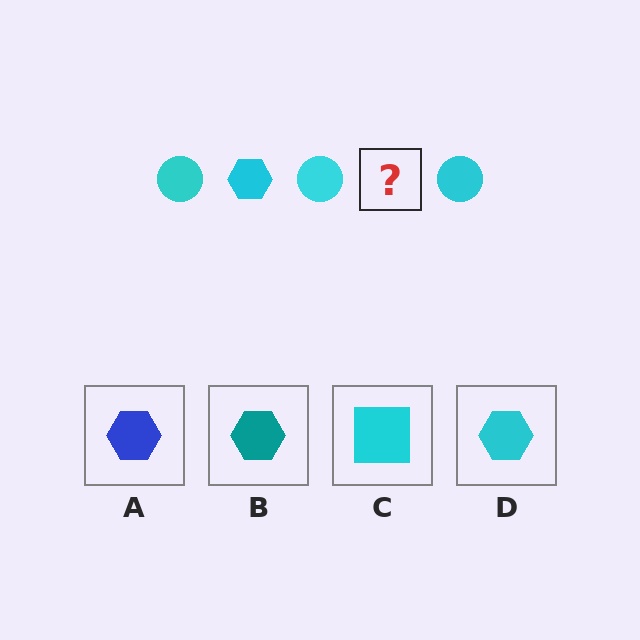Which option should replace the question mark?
Option D.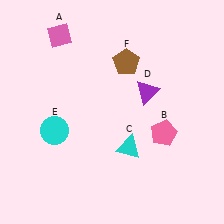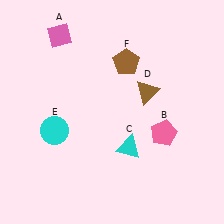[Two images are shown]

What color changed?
The triangle (D) changed from purple in Image 1 to brown in Image 2.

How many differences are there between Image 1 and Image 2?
There is 1 difference between the two images.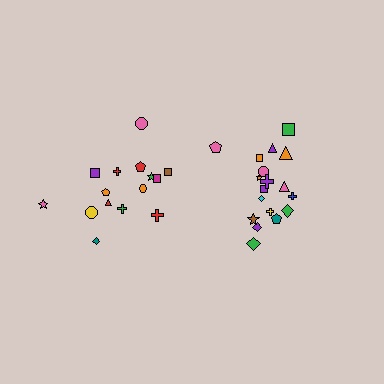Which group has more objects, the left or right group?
The right group.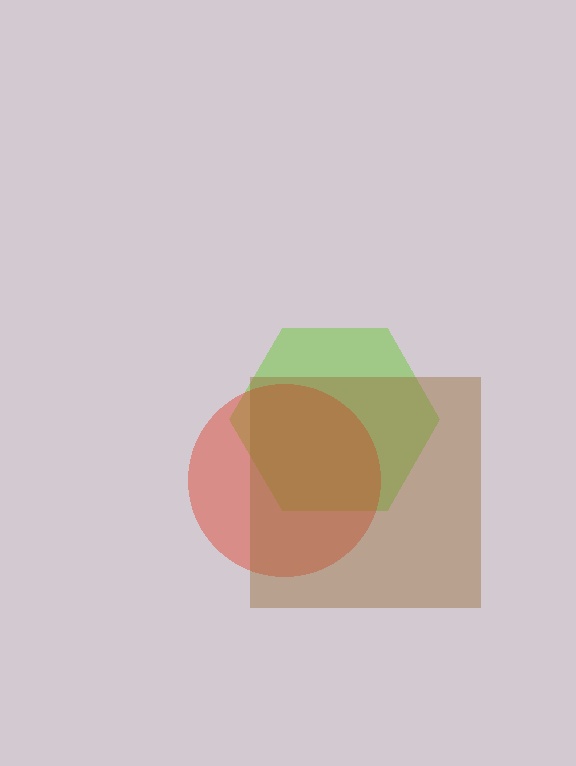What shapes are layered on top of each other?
The layered shapes are: a lime hexagon, a red circle, a brown square.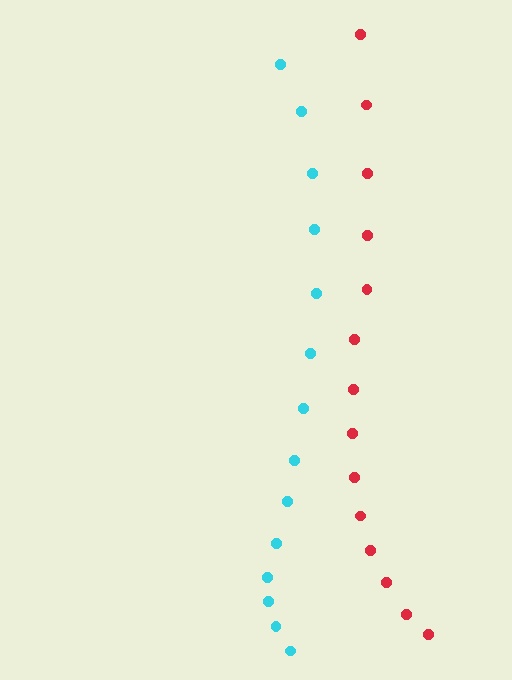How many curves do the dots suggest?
There are 2 distinct paths.